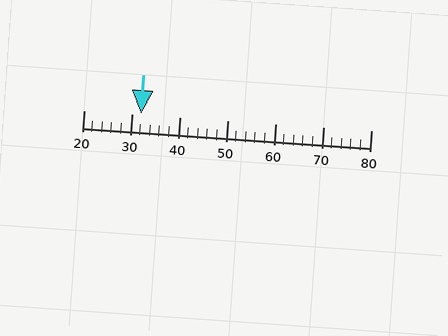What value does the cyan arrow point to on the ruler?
The cyan arrow points to approximately 32.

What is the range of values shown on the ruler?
The ruler shows values from 20 to 80.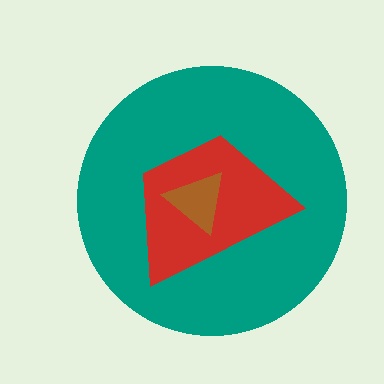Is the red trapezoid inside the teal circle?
Yes.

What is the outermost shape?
The teal circle.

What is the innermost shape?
The brown triangle.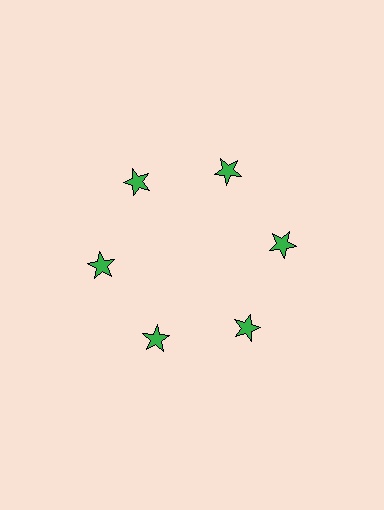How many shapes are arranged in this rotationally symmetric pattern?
There are 6 shapes, arranged in 6 groups of 1.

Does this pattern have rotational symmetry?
Yes, this pattern has 6-fold rotational symmetry. It looks the same after rotating 60 degrees around the center.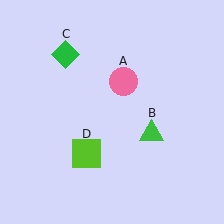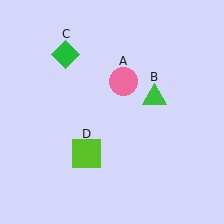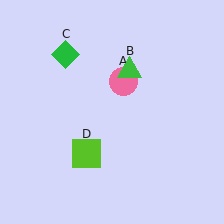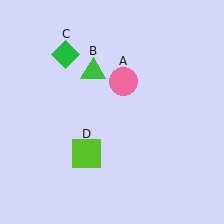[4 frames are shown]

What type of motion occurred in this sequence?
The green triangle (object B) rotated counterclockwise around the center of the scene.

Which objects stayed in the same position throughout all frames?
Pink circle (object A) and green diamond (object C) and lime square (object D) remained stationary.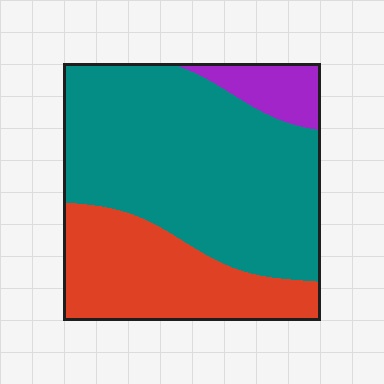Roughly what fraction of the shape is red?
Red covers around 30% of the shape.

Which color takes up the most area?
Teal, at roughly 60%.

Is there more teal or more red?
Teal.